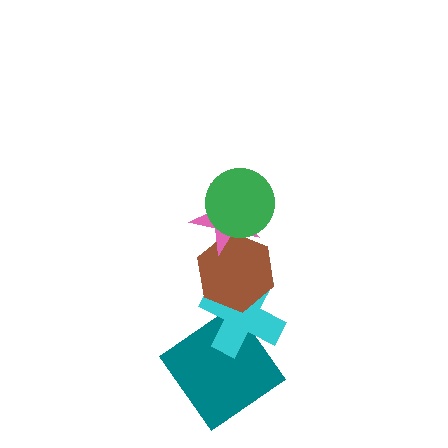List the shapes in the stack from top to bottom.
From top to bottom: the green circle, the pink star, the brown hexagon, the cyan cross, the teal diamond.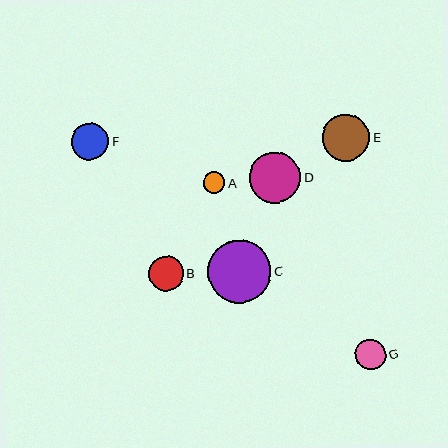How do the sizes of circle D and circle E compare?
Circle D and circle E are approximately the same size.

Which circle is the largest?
Circle C is the largest with a size of approximately 63 pixels.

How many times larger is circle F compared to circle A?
Circle F is approximately 1.8 times the size of circle A.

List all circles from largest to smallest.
From largest to smallest: C, D, E, F, B, G, A.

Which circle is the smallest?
Circle A is the smallest with a size of approximately 21 pixels.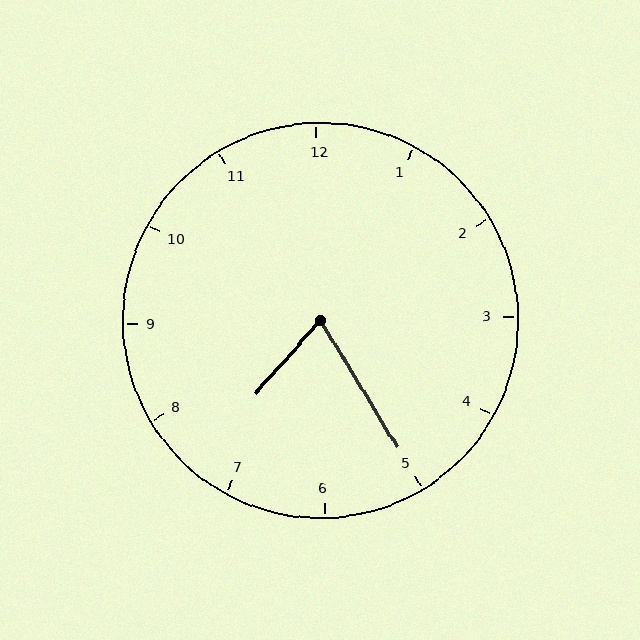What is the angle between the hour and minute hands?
Approximately 72 degrees.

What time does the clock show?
7:25.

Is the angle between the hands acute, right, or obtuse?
It is acute.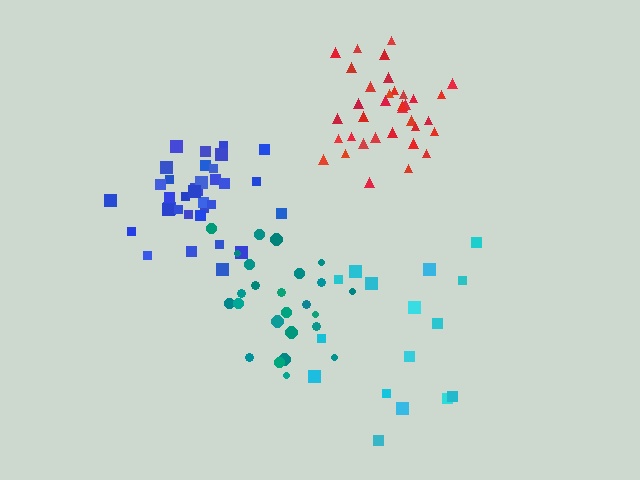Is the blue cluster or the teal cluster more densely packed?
Blue.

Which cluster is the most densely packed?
Red.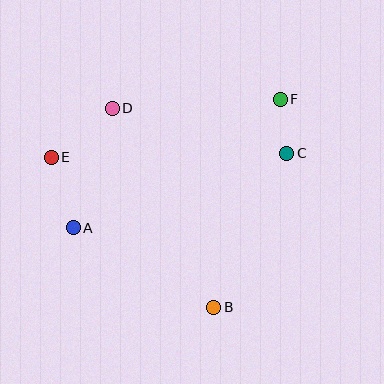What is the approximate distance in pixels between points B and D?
The distance between B and D is approximately 223 pixels.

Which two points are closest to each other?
Points C and F are closest to each other.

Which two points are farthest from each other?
Points A and F are farthest from each other.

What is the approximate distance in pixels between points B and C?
The distance between B and C is approximately 171 pixels.